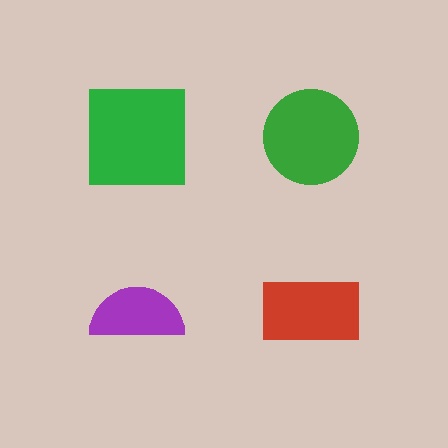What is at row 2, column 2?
A red rectangle.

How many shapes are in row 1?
2 shapes.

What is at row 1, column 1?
A green square.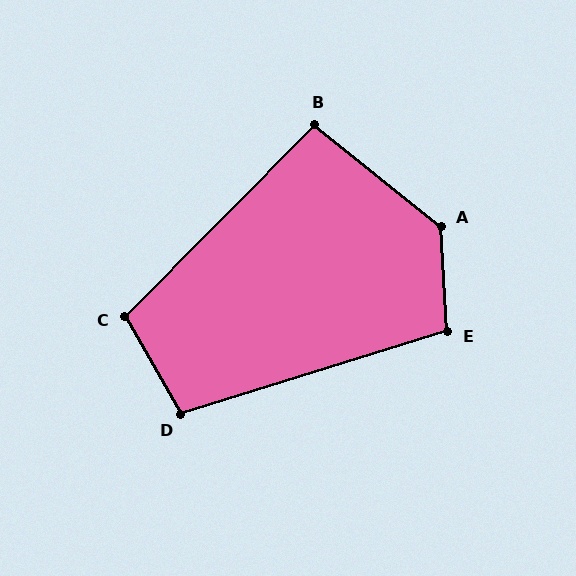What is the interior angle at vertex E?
Approximately 104 degrees (obtuse).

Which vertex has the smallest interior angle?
B, at approximately 96 degrees.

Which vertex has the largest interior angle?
A, at approximately 132 degrees.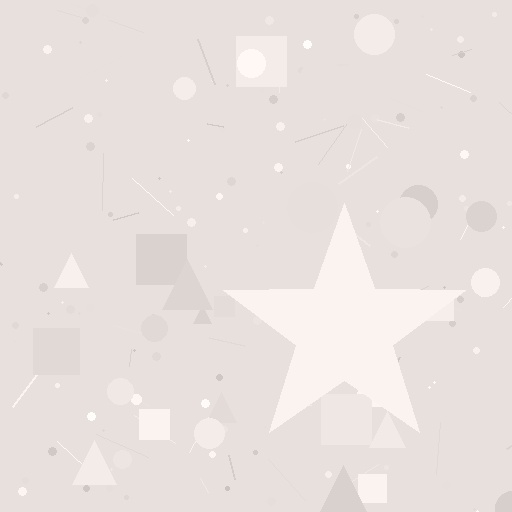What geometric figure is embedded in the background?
A star is embedded in the background.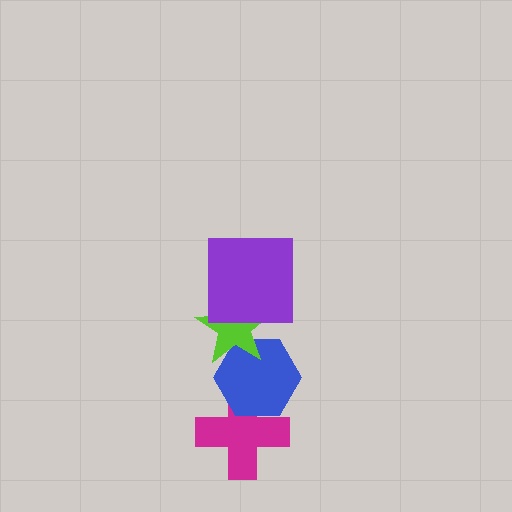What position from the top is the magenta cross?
The magenta cross is 4th from the top.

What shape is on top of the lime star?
The purple square is on top of the lime star.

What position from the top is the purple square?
The purple square is 1st from the top.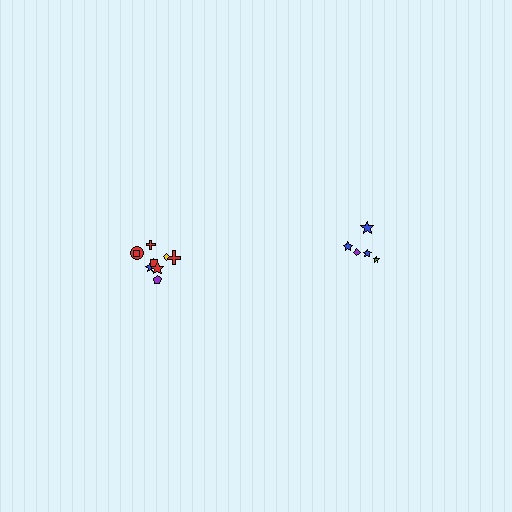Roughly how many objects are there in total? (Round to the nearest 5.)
Roughly 15 objects in total.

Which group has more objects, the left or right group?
The left group.